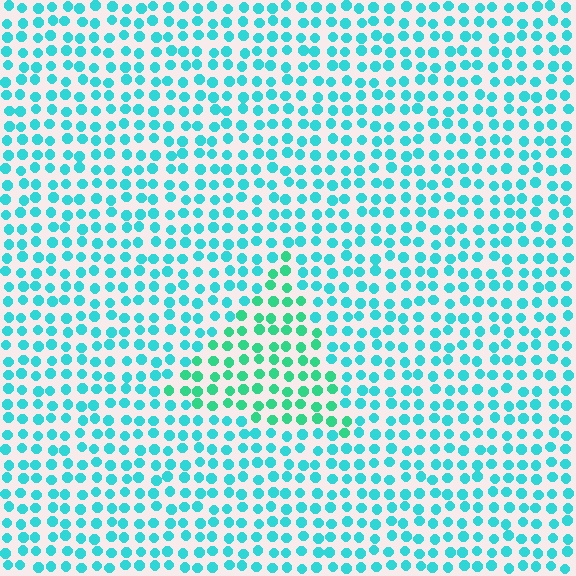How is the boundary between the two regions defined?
The boundary is defined purely by a slight shift in hue (about 29 degrees). Spacing, size, and orientation are identical on both sides.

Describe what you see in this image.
The image is filled with small cyan elements in a uniform arrangement. A triangle-shaped region is visible where the elements are tinted to a slightly different hue, forming a subtle color boundary.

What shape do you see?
I see a triangle.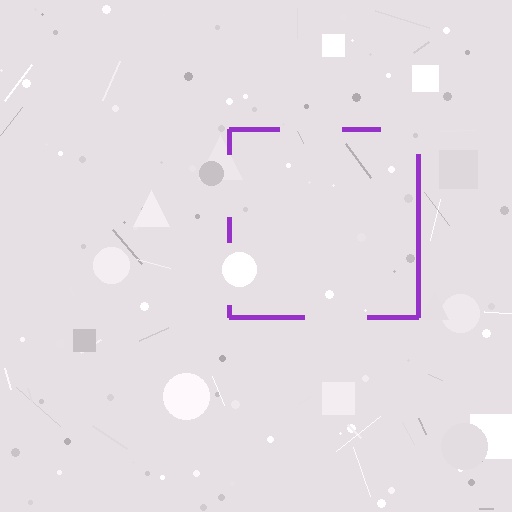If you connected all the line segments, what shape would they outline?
They would outline a square.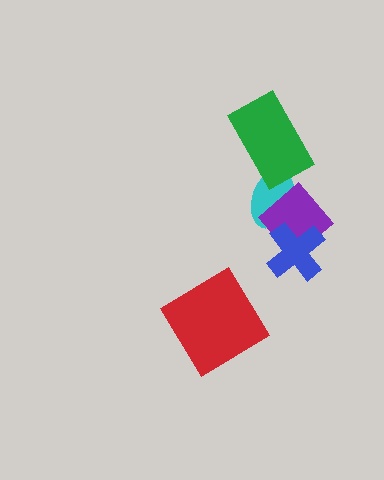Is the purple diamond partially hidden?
Yes, it is partially covered by another shape.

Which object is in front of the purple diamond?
The blue cross is in front of the purple diamond.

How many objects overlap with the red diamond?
0 objects overlap with the red diamond.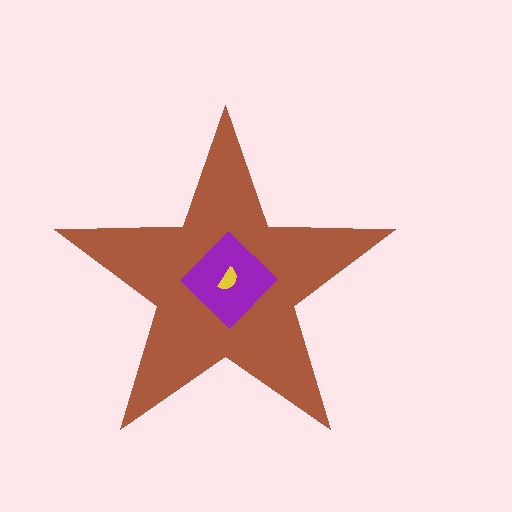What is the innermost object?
The yellow semicircle.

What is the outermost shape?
The brown star.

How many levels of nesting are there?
3.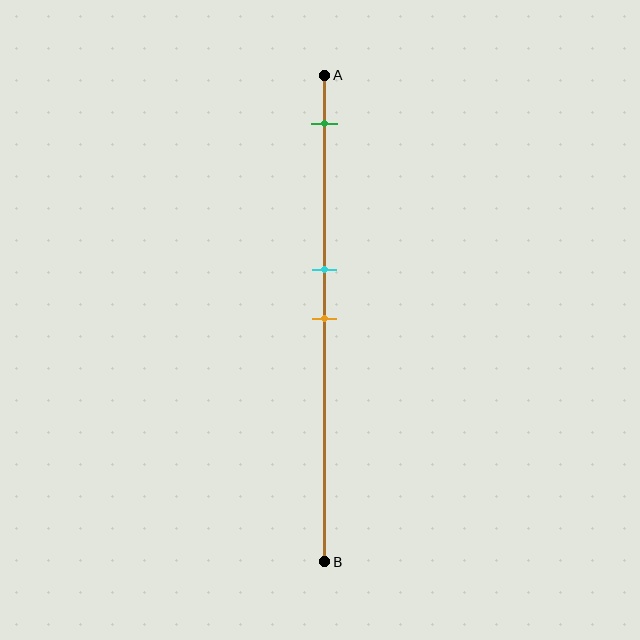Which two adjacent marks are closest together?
The cyan and orange marks are the closest adjacent pair.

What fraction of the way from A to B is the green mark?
The green mark is approximately 10% (0.1) of the way from A to B.